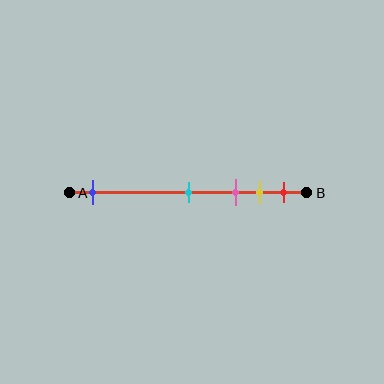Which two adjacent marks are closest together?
The yellow and red marks are the closest adjacent pair.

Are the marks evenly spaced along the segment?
No, the marks are not evenly spaced.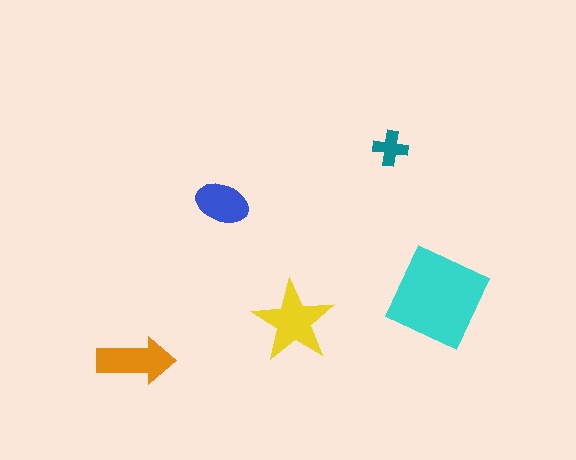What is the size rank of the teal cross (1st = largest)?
5th.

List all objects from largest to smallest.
The cyan diamond, the yellow star, the orange arrow, the blue ellipse, the teal cross.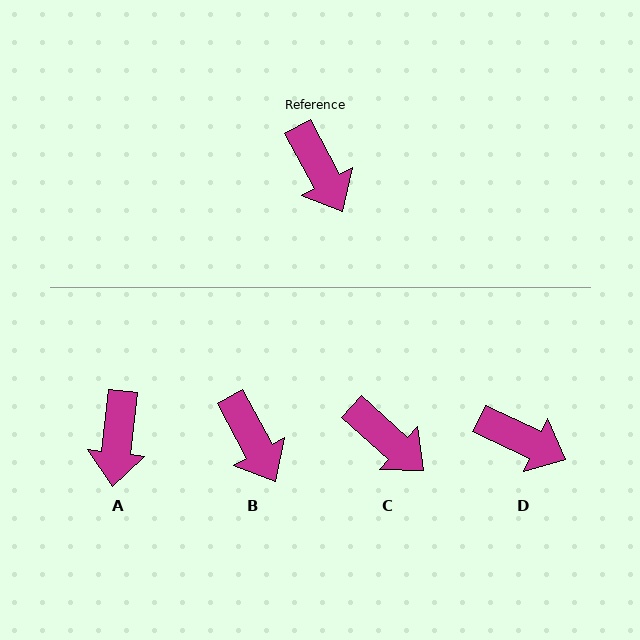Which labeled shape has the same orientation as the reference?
B.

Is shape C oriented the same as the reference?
No, it is off by about 20 degrees.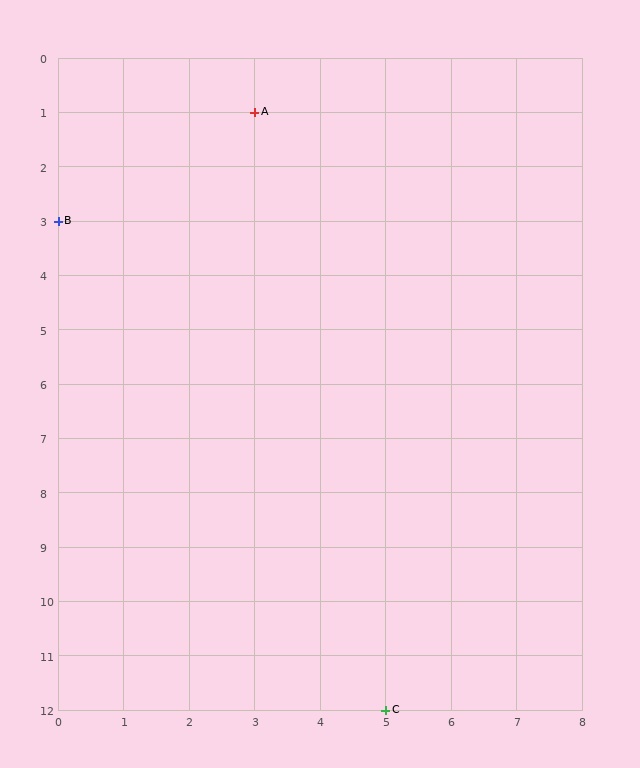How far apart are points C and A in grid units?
Points C and A are 2 columns and 11 rows apart (about 11.2 grid units diagonally).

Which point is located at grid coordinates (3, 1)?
Point A is at (3, 1).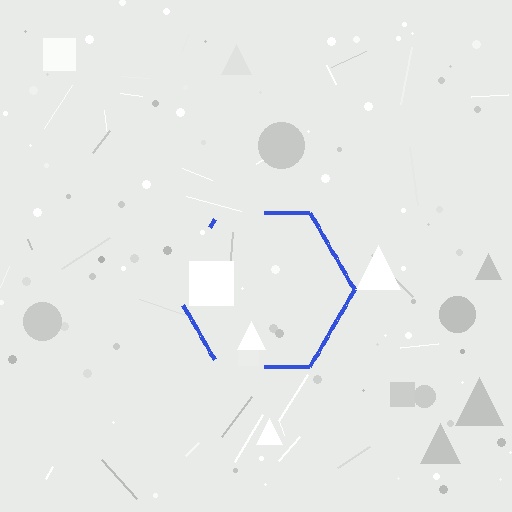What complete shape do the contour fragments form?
The contour fragments form a hexagon.